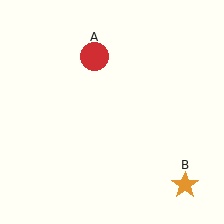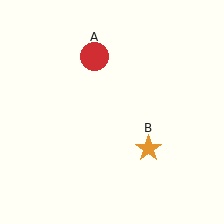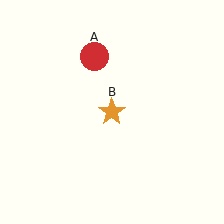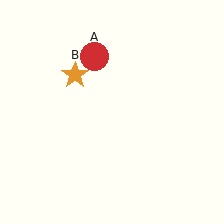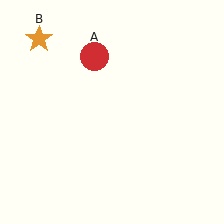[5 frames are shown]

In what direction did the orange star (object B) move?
The orange star (object B) moved up and to the left.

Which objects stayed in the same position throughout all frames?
Red circle (object A) remained stationary.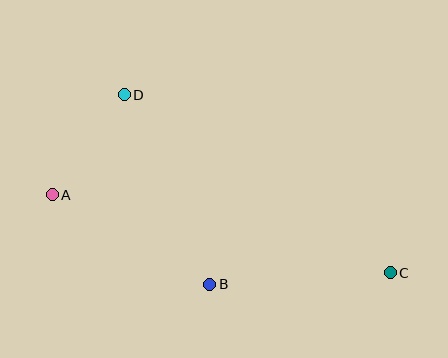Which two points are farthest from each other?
Points A and C are farthest from each other.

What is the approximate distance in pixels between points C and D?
The distance between C and D is approximately 320 pixels.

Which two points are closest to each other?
Points A and D are closest to each other.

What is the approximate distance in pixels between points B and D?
The distance between B and D is approximately 208 pixels.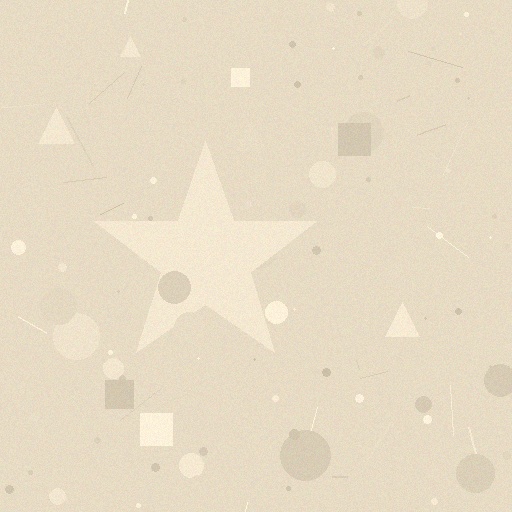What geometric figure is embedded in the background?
A star is embedded in the background.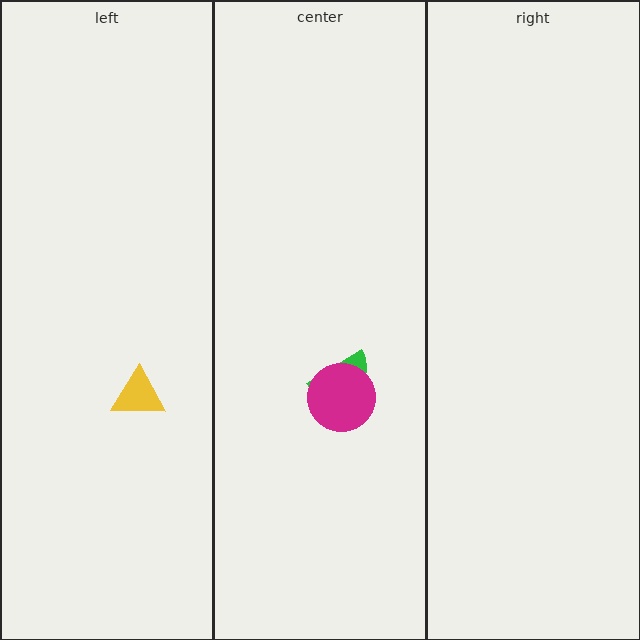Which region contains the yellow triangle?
The left region.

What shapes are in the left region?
The yellow triangle.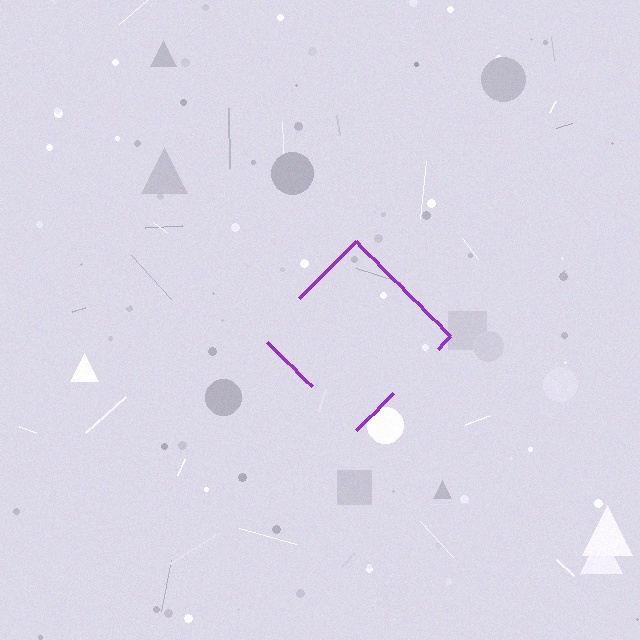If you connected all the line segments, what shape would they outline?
They would outline a diamond.